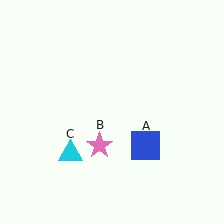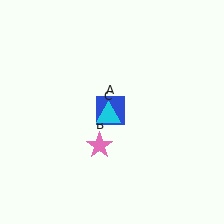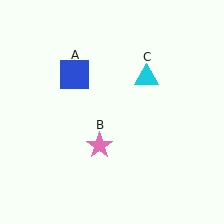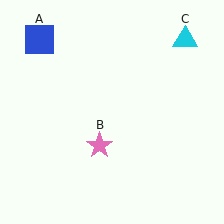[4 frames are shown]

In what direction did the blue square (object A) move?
The blue square (object A) moved up and to the left.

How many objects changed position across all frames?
2 objects changed position: blue square (object A), cyan triangle (object C).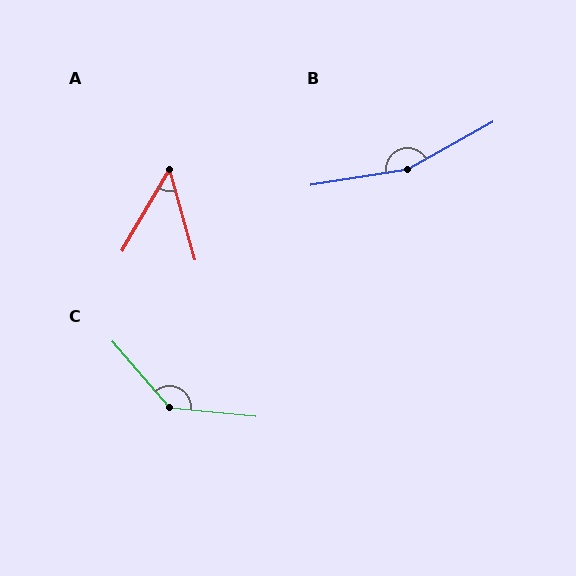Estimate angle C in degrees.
Approximately 136 degrees.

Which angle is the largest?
B, at approximately 160 degrees.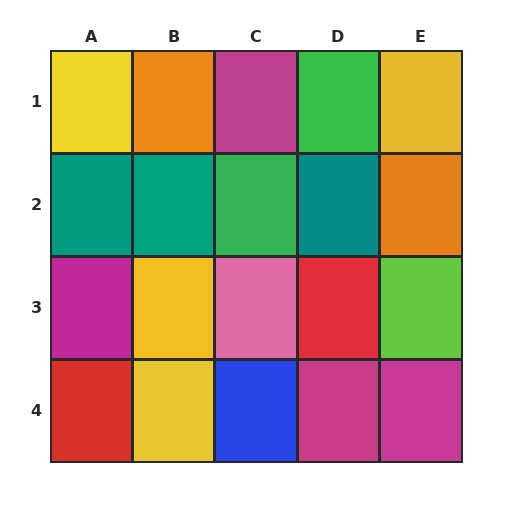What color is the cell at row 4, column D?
Magenta.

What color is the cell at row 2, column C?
Green.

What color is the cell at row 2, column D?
Teal.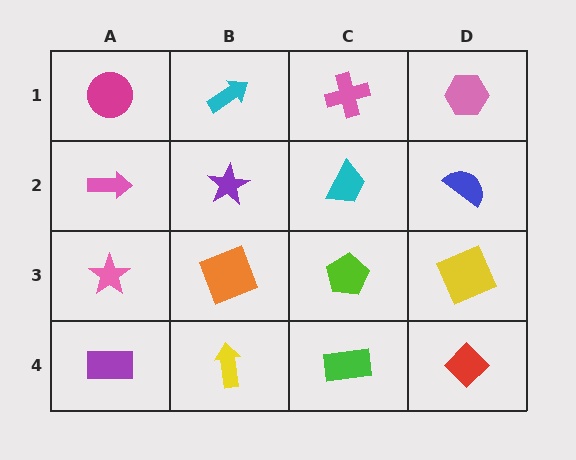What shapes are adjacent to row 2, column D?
A pink hexagon (row 1, column D), a yellow square (row 3, column D), a cyan trapezoid (row 2, column C).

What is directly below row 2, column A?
A pink star.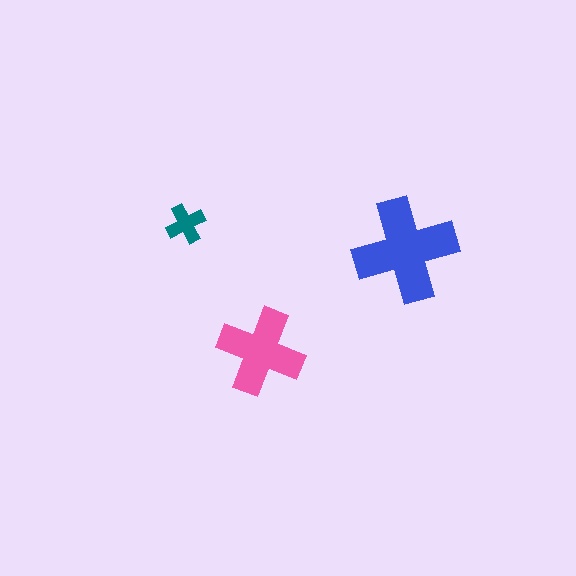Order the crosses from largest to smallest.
the blue one, the pink one, the teal one.